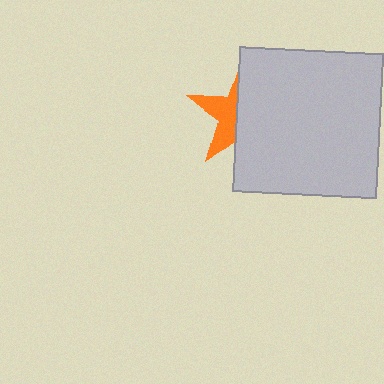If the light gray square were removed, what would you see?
You would see the complete orange star.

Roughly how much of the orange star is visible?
A small part of it is visible (roughly 39%).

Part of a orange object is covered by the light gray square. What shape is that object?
It is a star.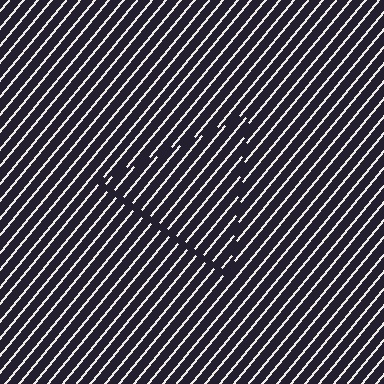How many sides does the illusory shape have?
3 sides — the line-ends trace a triangle.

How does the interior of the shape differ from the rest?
The interior of the shape contains the same grating, shifted by half a period — the contour is defined by the phase discontinuity where line-ends from the inner and outer gratings abut.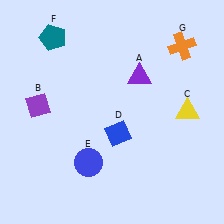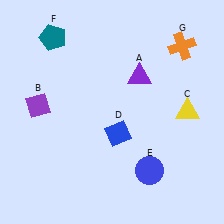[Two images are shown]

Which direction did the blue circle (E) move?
The blue circle (E) moved right.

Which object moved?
The blue circle (E) moved right.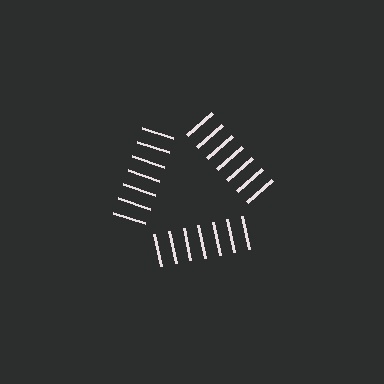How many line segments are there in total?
21 — 7 along each of the 3 edges.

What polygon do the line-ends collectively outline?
An illusory triangle — the line segments terminate on its edges but no continuous stroke is drawn.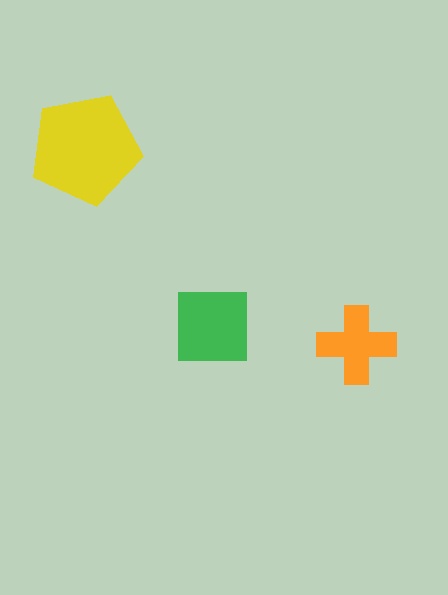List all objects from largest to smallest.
The yellow pentagon, the green square, the orange cross.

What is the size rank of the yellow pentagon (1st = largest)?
1st.